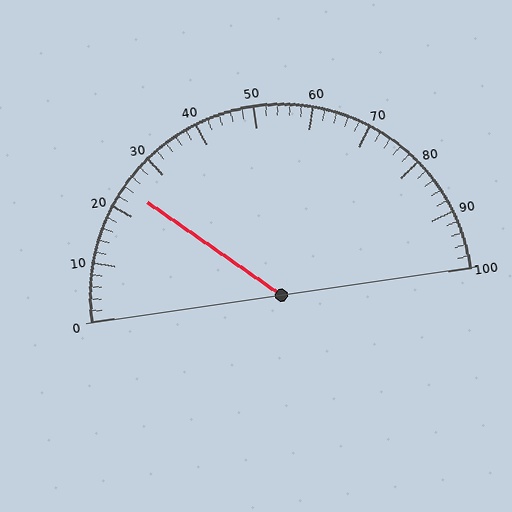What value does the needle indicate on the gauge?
The needle indicates approximately 24.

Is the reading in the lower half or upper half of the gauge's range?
The reading is in the lower half of the range (0 to 100).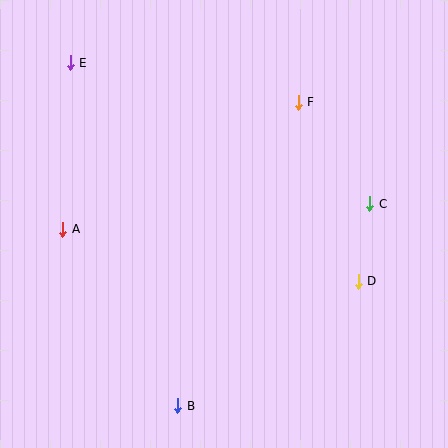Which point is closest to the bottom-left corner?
Point B is closest to the bottom-left corner.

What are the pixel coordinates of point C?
Point C is at (370, 204).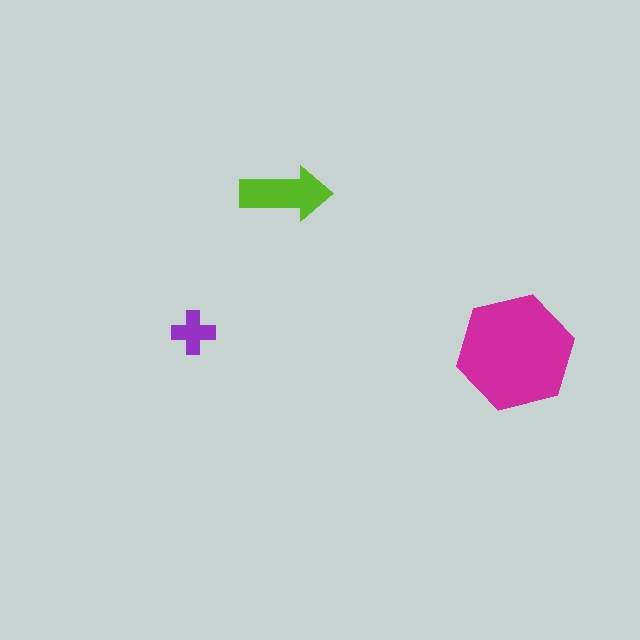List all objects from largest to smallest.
The magenta hexagon, the lime arrow, the purple cross.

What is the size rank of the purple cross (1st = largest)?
3rd.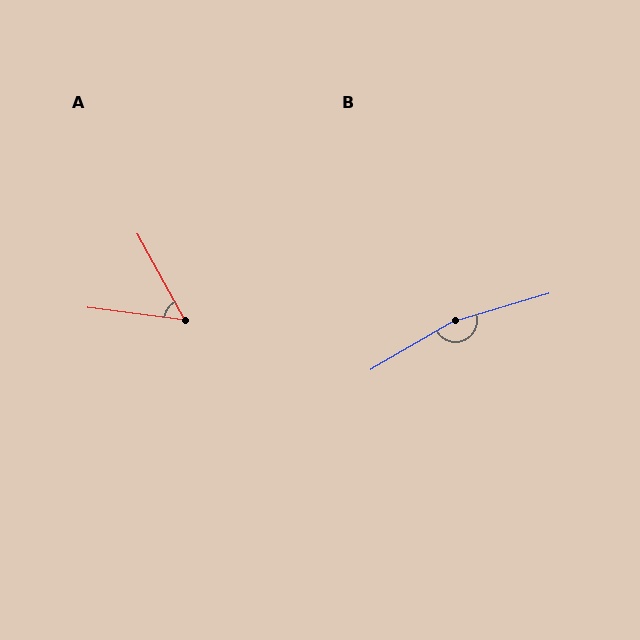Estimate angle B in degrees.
Approximately 166 degrees.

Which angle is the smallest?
A, at approximately 54 degrees.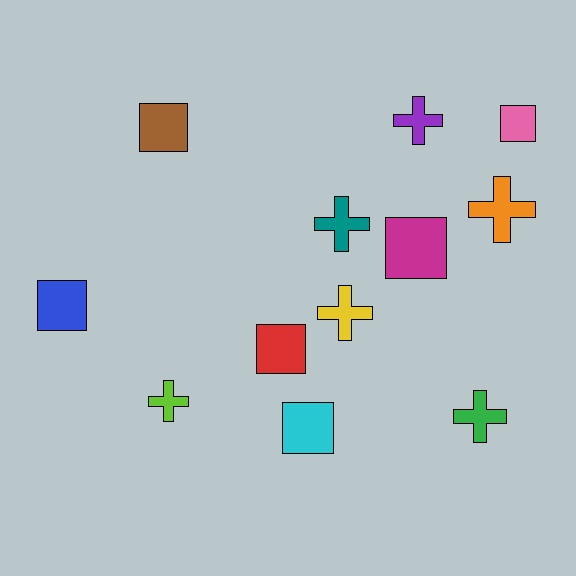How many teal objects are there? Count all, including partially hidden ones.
There is 1 teal object.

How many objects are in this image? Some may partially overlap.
There are 12 objects.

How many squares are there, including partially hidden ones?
There are 6 squares.